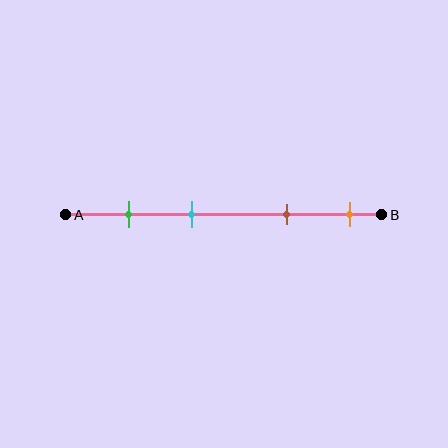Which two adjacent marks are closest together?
The green and cyan marks are the closest adjacent pair.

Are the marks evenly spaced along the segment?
No, the marks are not evenly spaced.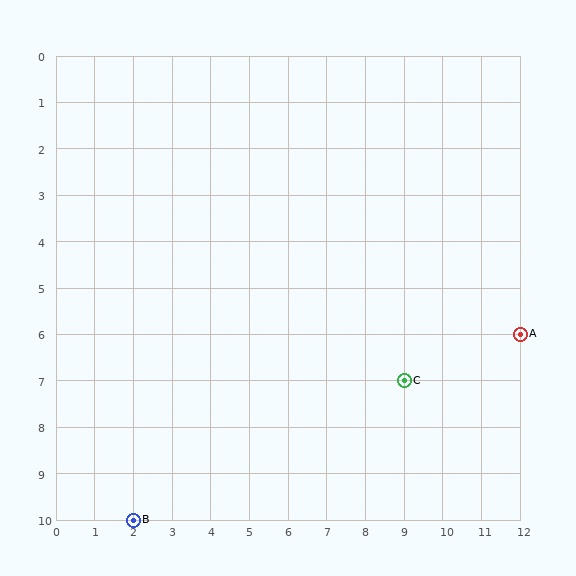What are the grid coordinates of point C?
Point C is at grid coordinates (9, 7).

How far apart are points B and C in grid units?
Points B and C are 7 columns and 3 rows apart (about 7.6 grid units diagonally).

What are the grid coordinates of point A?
Point A is at grid coordinates (12, 6).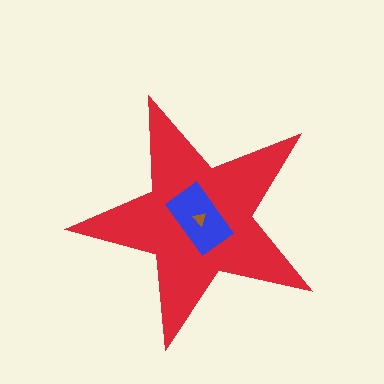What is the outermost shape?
The red star.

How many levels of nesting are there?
3.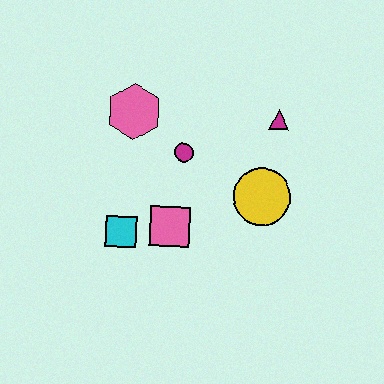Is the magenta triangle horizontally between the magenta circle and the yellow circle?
No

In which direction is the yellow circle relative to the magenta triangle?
The yellow circle is below the magenta triangle.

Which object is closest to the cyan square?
The pink square is closest to the cyan square.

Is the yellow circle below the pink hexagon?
Yes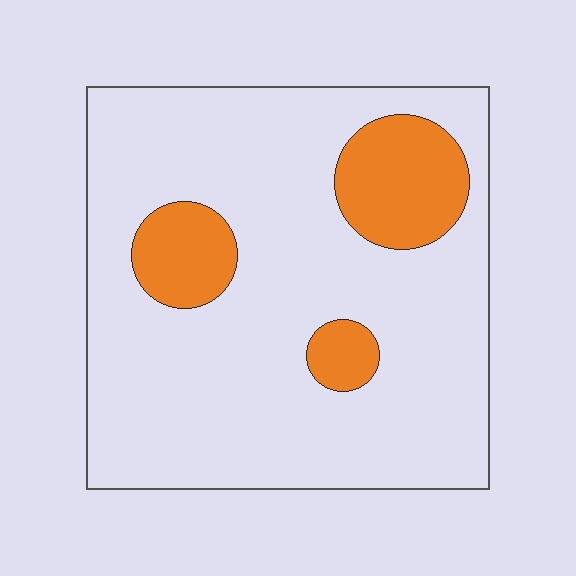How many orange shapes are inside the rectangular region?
3.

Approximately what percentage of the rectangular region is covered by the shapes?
Approximately 15%.